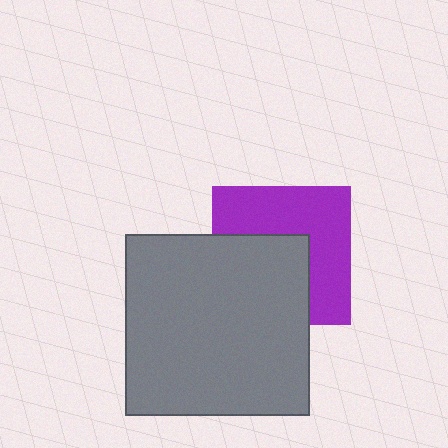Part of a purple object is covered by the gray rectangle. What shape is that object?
It is a square.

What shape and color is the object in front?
The object in front is a gray rectangle.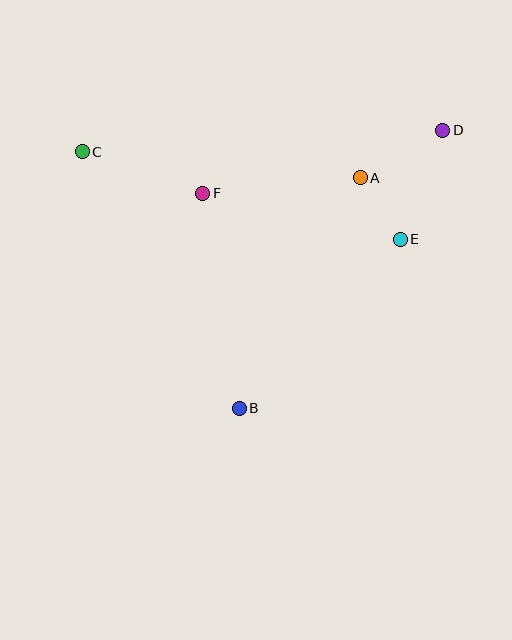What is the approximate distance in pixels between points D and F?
The distance between D and F is approximately 248 pixels.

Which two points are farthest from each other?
Points C and D are farthest from each other.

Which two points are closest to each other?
Points A and E are closest to each other.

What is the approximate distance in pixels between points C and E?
The distance between C and E is approximately 330 pixels.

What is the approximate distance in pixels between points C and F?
The distance between C and F is approximately 128 pixels.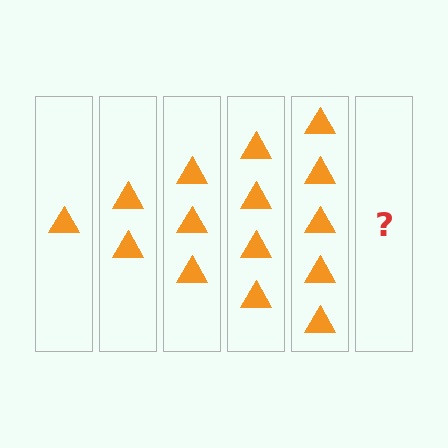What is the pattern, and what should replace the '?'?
The pattern is that each step adds one more triangle. The '?' should be 6 triangles.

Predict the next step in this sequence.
The next step is 6 triangles.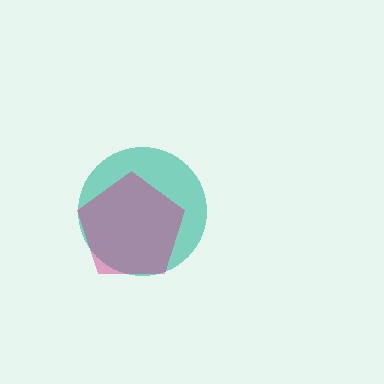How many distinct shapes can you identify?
There are 2 distinct shapes: a teal circle, a magenta pentagon.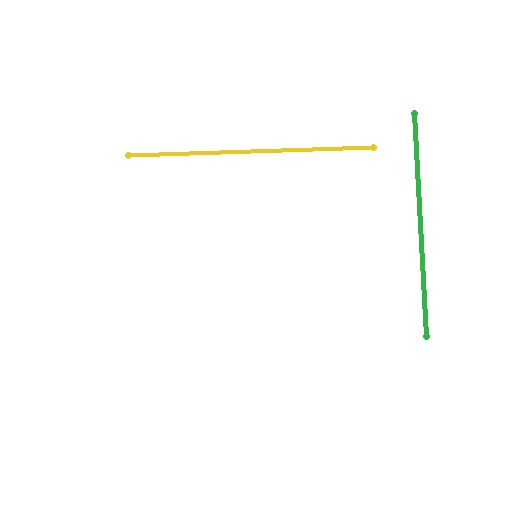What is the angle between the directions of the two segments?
Approximately 89 degrees.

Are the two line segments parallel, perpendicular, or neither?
Perpendicular — they meet at approximately 89°.